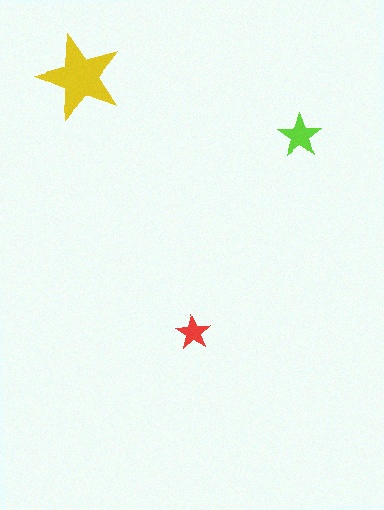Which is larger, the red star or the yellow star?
The yellow one.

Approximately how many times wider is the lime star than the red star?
About 1.5 times wider.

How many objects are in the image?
There are 3 objects in the image.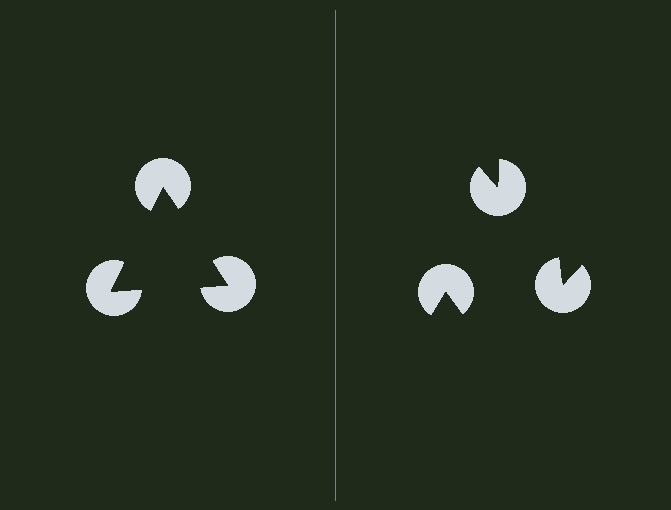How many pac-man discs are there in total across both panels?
6 — 3 on each side.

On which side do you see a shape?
An illusory triangle appears on the left side. On the right side the wedge cuts are rotated, so no coherent shape forms.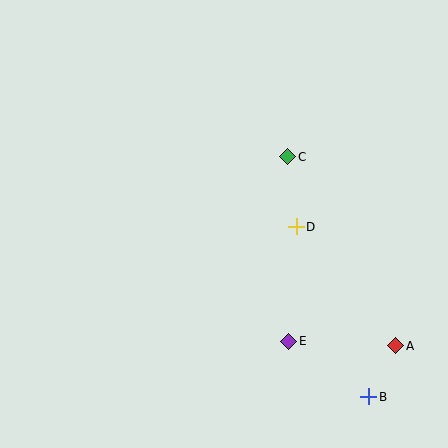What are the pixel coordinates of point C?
Point C is at (288, 157).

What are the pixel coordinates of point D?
Point D is at (296, 227).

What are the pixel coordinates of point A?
Point A is at (396, 346).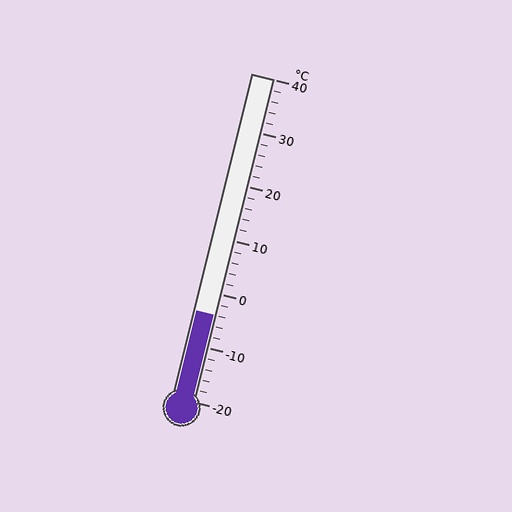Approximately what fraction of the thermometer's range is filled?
The thermometer is filled to approximately 25% of its range.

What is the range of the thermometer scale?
The thermometer scale ranges from -20°C to 40°C.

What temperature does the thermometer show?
The thermometer shows approximately -4°C.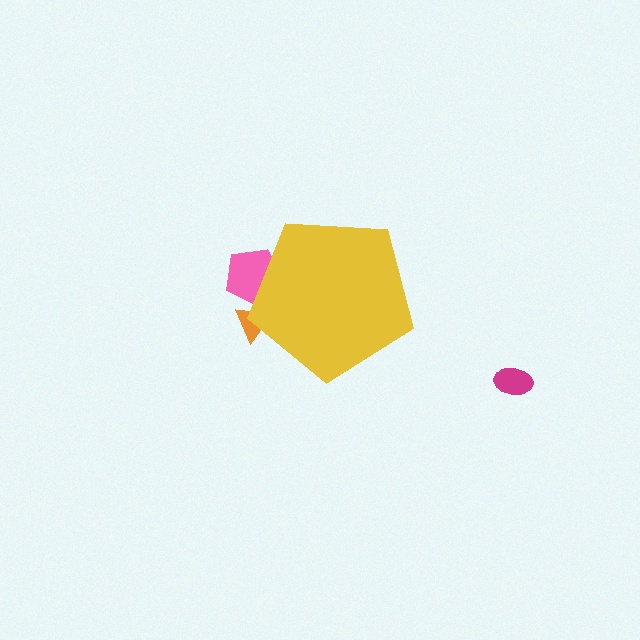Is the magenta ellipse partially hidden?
No, the magenta ellipse is fully visible.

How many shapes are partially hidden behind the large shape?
2 shapes are partially hidden.